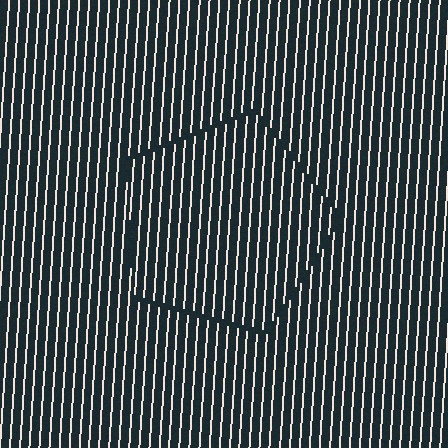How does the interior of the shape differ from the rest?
The interior of the shape contains the same grating, shifted by half a period — the contour is defined by the phase discontinuity where line-ends from the inner and outer gratings abut.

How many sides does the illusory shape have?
5 sides — the line-ends trace a pentagon.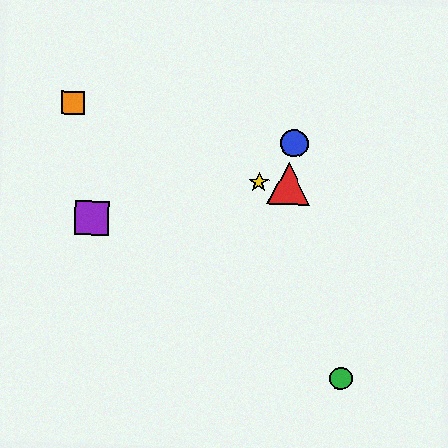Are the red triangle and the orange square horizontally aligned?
No, the red triangle is at y≈183 and the orange square is at y≈103.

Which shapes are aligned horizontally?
The red triangle, the yellow star are aligned horizontally.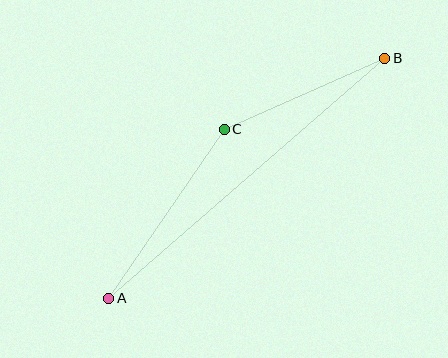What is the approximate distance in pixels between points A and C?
The distance between A and C is approximately 204 pixels.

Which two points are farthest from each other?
Points A and B are farthest from each other.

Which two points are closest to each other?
Points B and C are closest to each other.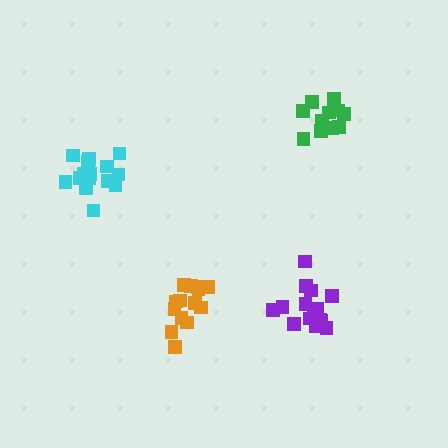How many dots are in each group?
Group 1: 16 dots, Group 2: 12 dots, Group 3: 14 dots, Group 4: 15 dots (57 total).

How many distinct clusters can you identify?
There are 4 distinct clusters.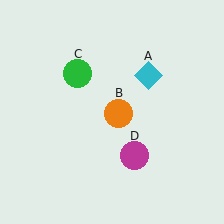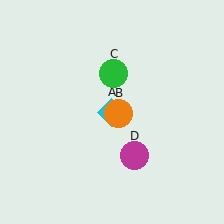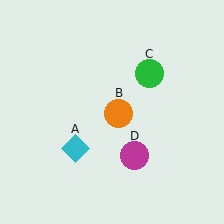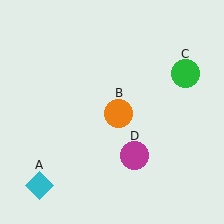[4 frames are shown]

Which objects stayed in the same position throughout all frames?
Orange circle (object B) and magenta circle (object D) remained stationary.